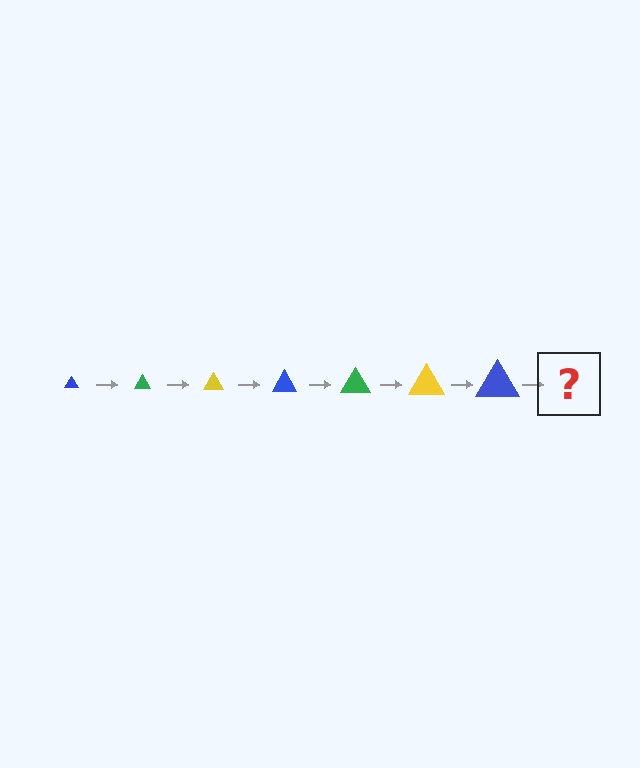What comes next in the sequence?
The next element should be a green triangle, larger than the previous one.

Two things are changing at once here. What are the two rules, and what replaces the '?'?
The two rules are that the triangle grows larger each step and the color cycles through blue, green, and yellow. The '?' should be a green triangle, larger than the previous one.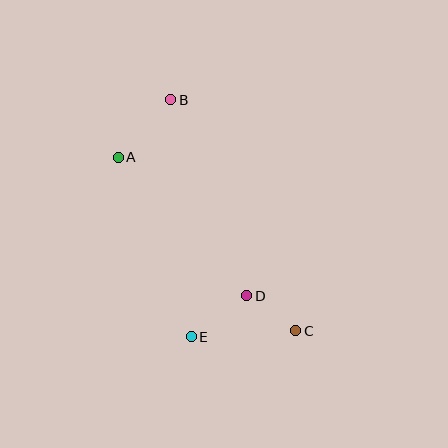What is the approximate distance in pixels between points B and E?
The distance between B and E is approximately 238 pixels.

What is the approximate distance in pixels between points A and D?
The distance between A and D is approximately 189 pixels.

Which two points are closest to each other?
Points C and D are closest to each other.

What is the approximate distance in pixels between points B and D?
The distance between B and D is approximately 210 pixels.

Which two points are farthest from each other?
Points B and C are farthest from each other.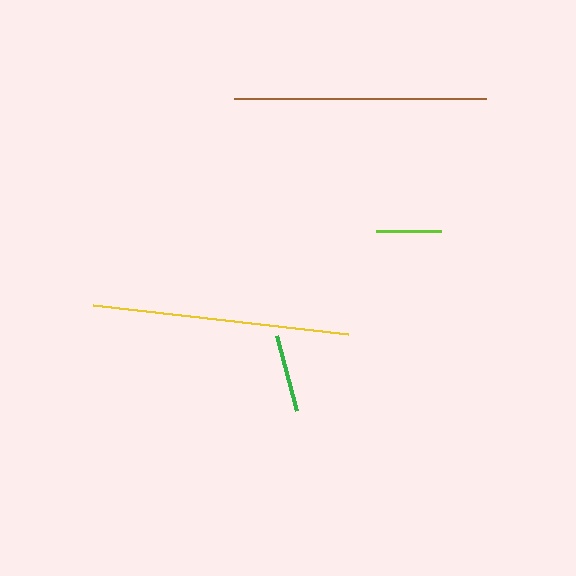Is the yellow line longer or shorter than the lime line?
The yellow line is longer than the lime line.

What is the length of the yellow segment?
The yellow segment is approximately 257 pixels long.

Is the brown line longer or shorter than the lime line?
The brown line is longer than the lime line.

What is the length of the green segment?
The green segment is approximately 77 pixels long.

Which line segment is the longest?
The yellow line is the longest at approximately 257 pixels.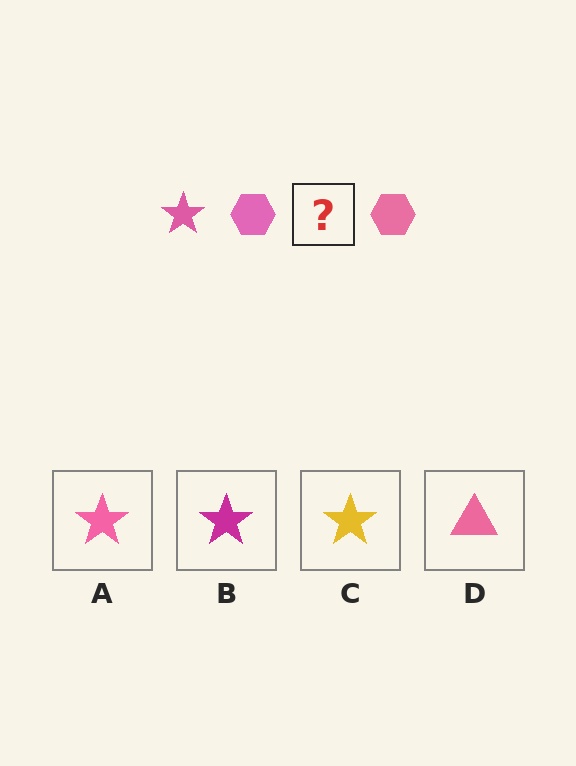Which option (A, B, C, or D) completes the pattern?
A.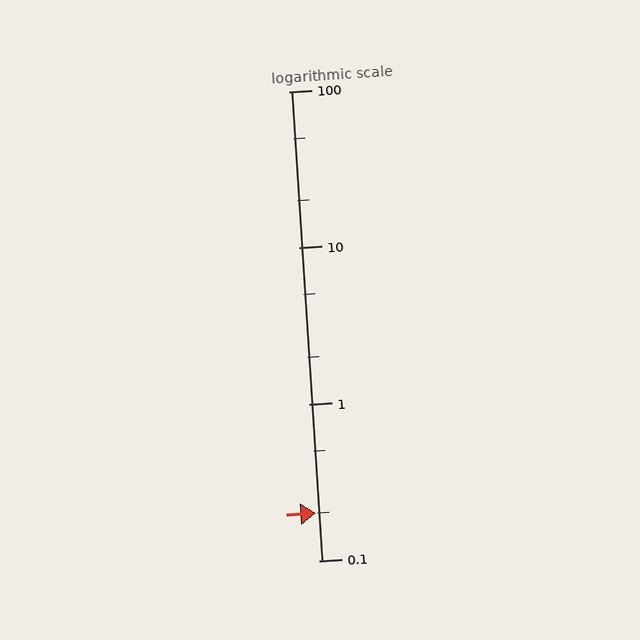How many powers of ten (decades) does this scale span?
The scale spans 3 decades, from 0.1 to 100.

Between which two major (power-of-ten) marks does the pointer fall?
The pointer is between 0.1 and 1.